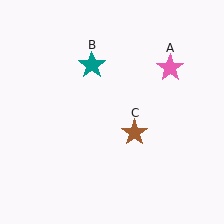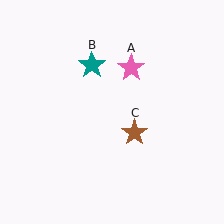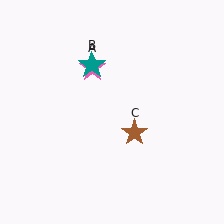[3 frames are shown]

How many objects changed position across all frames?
1 object changed position: pink star (object A).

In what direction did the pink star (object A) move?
The pink star (object A) moved left.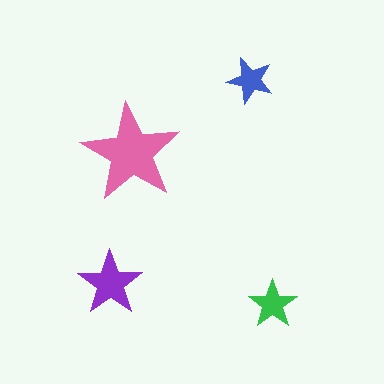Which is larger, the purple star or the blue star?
The purple one.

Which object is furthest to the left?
The purple star is leftmost.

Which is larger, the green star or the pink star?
The pink one.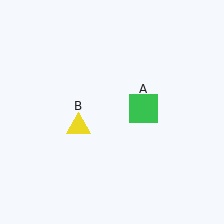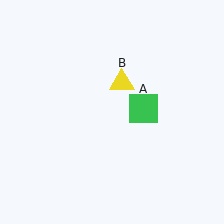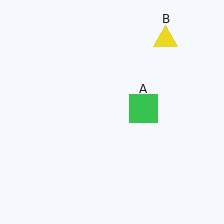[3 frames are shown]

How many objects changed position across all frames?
1 object changed position: yellow triangle (object B).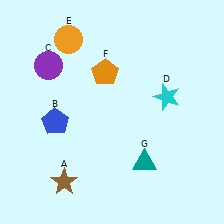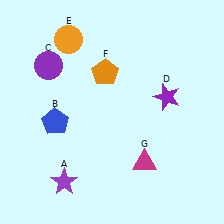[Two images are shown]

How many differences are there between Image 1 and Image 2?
There are 3 differences between the two images.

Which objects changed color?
A changed from brown to purple. D changed from cyan to purple. G changed from teal to magenta.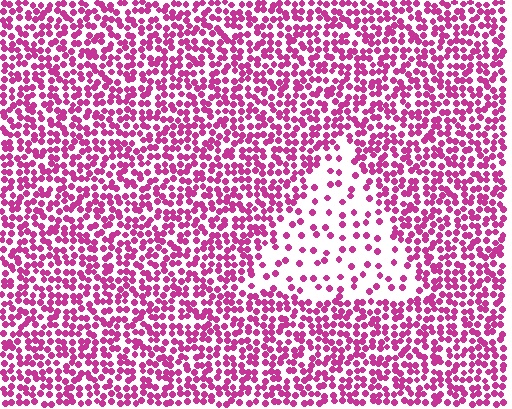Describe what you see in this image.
The image contains small magenta elements arranged at two different densities. A triangle-shaped region is visible where the elements are less densely packed than the surrounding area.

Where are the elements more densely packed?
The elements are more densely packed outside the triangle boundary.